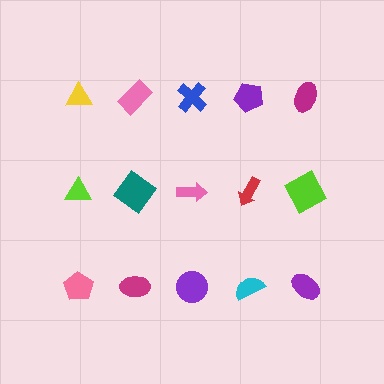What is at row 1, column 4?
A purple pentagon.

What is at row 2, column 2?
A teal diamond.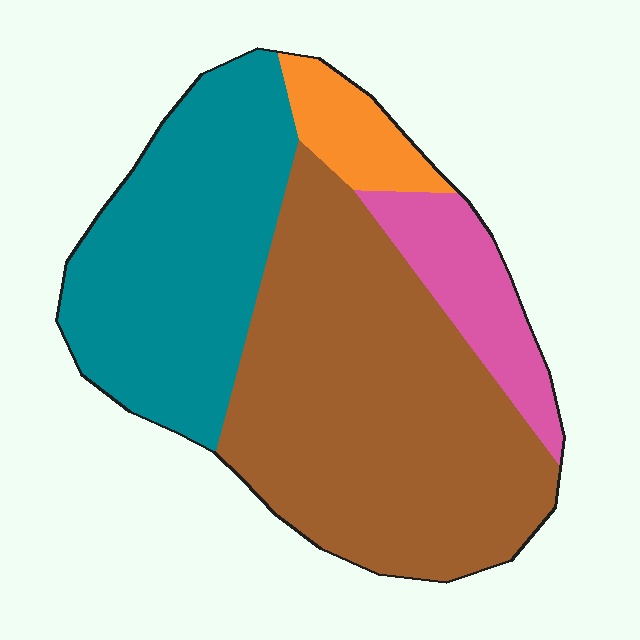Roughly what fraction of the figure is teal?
Teal covers around 35% of the figure.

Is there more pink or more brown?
Brown.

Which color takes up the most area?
Brown, at roughly 50%.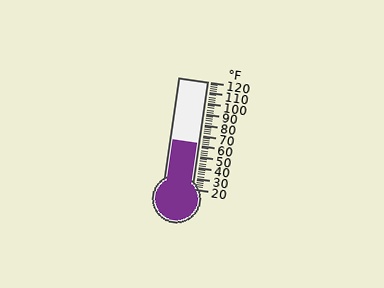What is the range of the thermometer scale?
The thermometer scale ranges from 20°F to 120°F.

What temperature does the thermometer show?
The thermometer shows approximately 62°F.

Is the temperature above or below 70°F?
The temperature is below 70°F.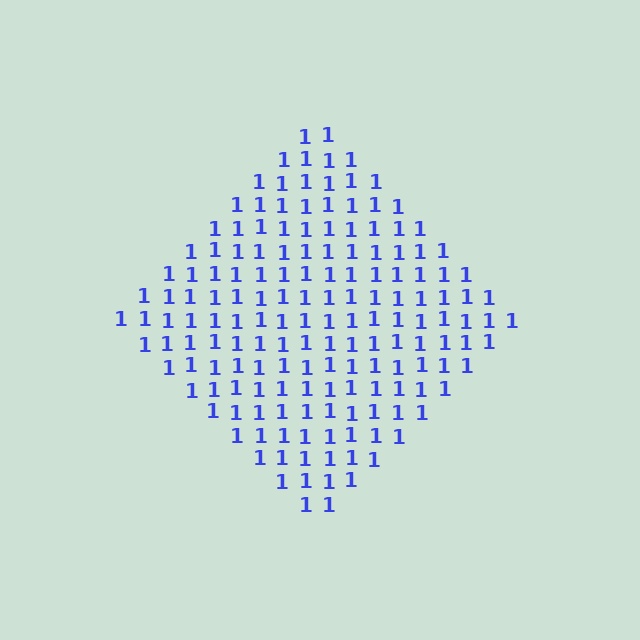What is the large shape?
The large shape is a diamond.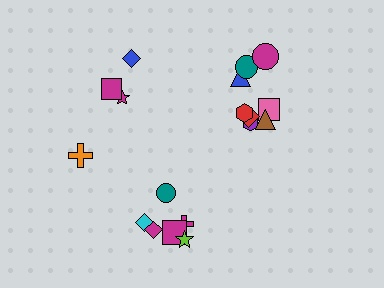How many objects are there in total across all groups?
There are 18 objects.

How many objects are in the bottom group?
There are 6 objects.